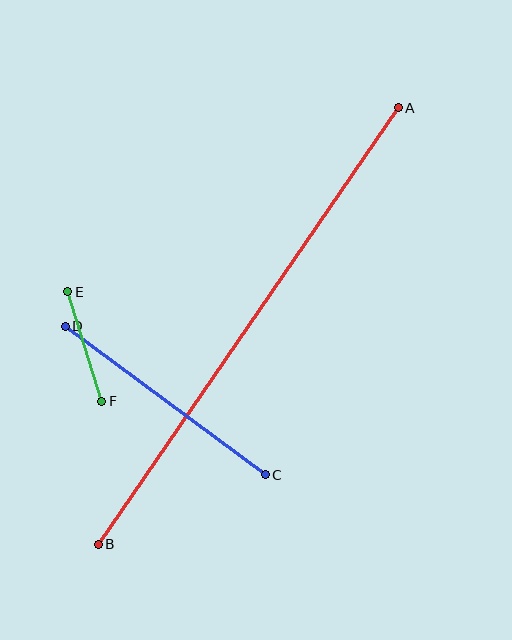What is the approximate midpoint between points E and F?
The midpoint is at approximately (85, 347) pixels.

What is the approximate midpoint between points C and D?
The midpoint is at approximately (165, 401) pixels.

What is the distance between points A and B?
The distance is approximately 530 pixels.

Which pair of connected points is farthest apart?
Points A and B are farthest apart.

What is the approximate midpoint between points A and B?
The midpoint is at approximately (248, 326) pixels.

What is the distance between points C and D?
The distance is approximately 249 pixels.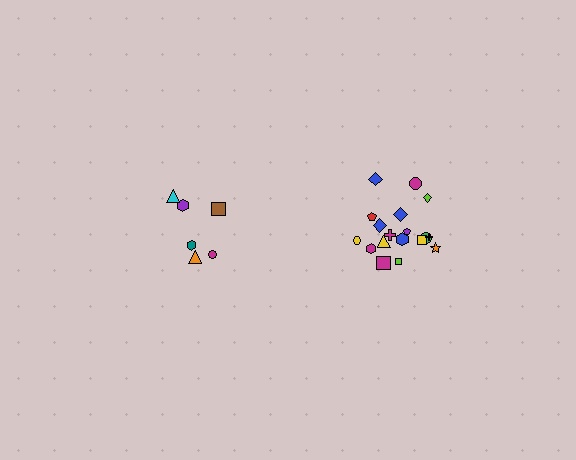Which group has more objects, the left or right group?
The right group.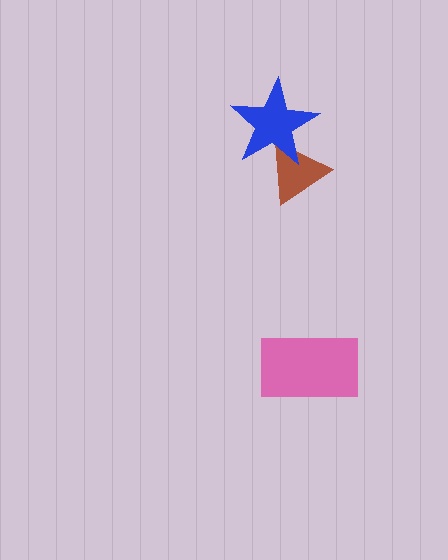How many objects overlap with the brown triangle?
1 object overlaps with the brown triangle.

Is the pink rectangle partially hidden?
No, no other shape covers it.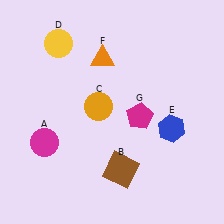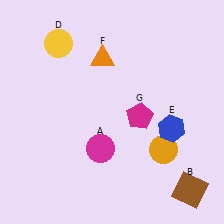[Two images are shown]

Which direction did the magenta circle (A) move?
The magenta circle (A) moved right.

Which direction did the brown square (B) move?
The brown square (B) moved right.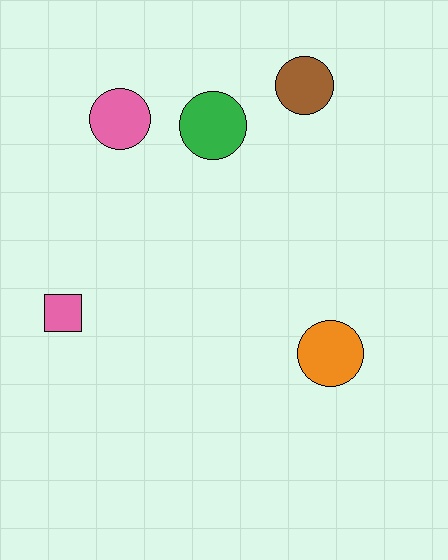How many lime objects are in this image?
There are no lime objects.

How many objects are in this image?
There are 5 objects.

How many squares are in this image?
There is 1 square.